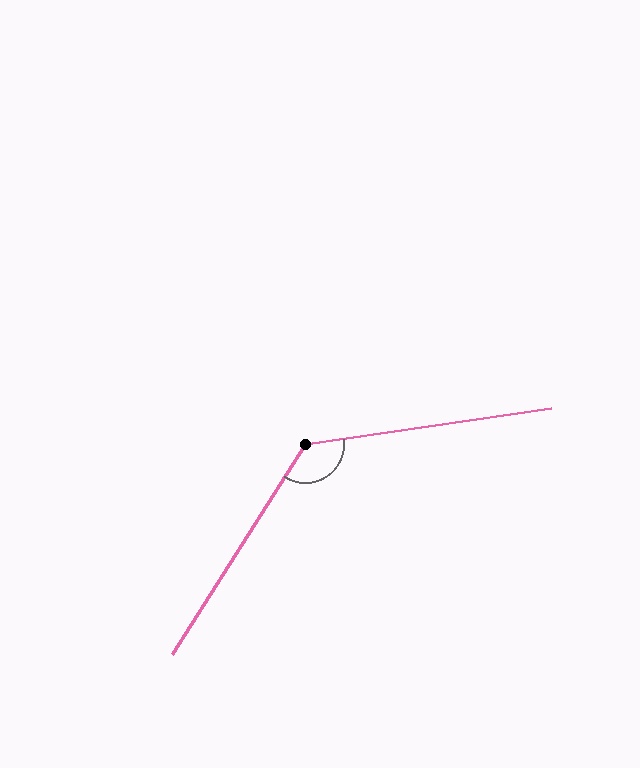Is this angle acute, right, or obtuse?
It is obtuse.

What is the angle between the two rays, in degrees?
Approximately 131 degrees.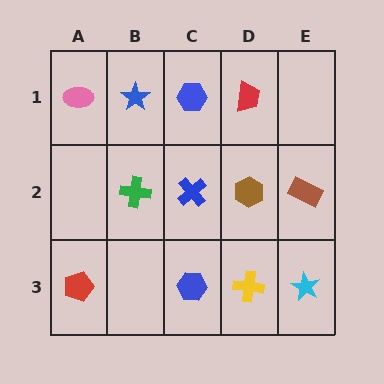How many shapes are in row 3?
4 shapes.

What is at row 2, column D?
A brown hexagon.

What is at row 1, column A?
A pink ellipse.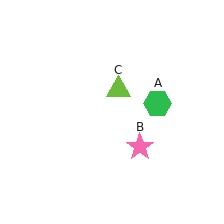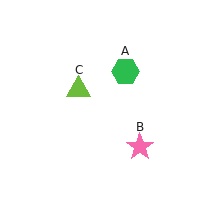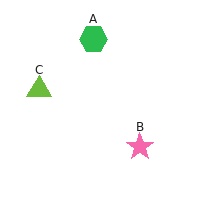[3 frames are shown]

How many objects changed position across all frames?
2 objects changed position: green hexagon (object A), lime triangle (object C).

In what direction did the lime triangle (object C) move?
The lime triangle (object C) moved left.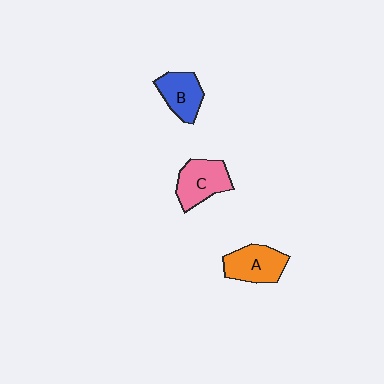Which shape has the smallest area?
Shape B (blue).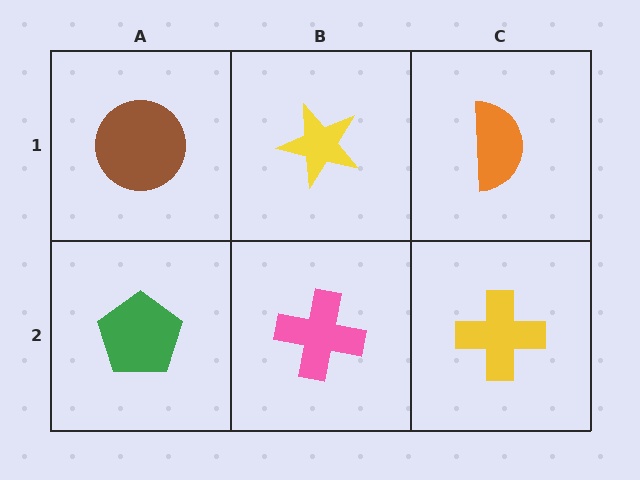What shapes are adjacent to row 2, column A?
A brown circle (row 1, column A), a pink cross (row 2, column B).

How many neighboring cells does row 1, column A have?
2.